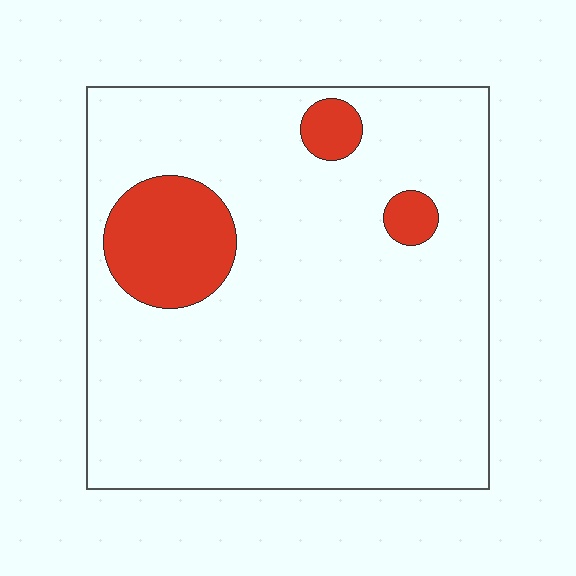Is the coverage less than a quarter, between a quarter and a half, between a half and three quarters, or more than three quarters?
Less than a quarter.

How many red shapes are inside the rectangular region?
3.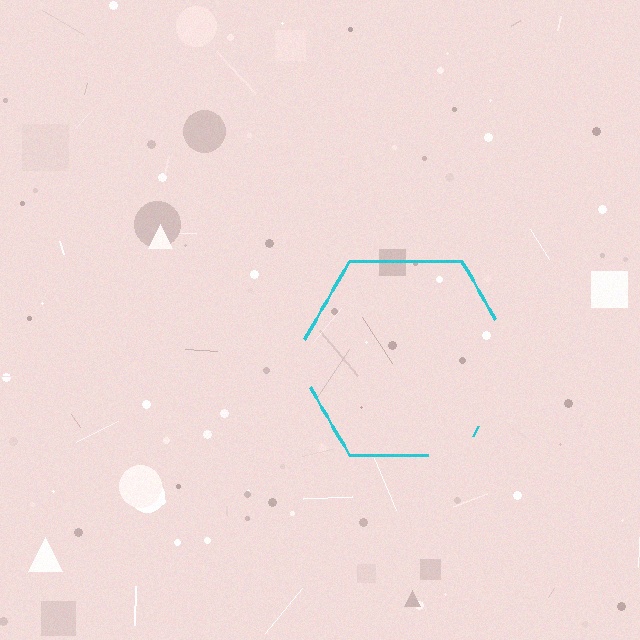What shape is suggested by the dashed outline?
The dashed outline suggests a hexagon.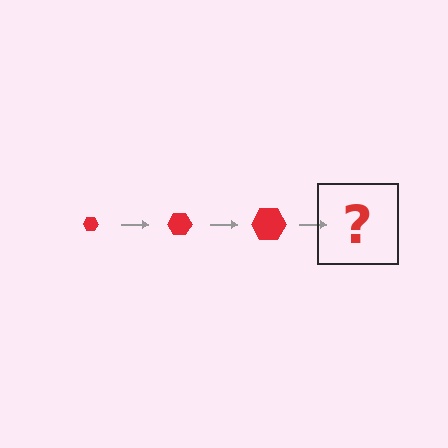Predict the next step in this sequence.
The next step is a red hexagon, larger than the previous one.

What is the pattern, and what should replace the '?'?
The pattern is that the hexagon gets progressively larger each step. The '?' should be a red hexagon, larger than the previous one.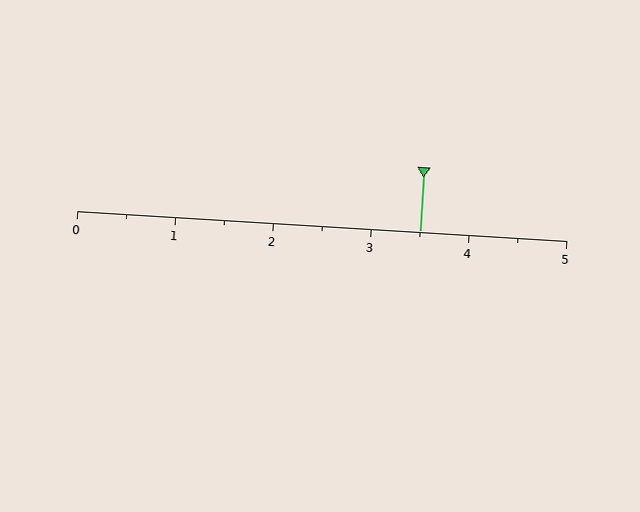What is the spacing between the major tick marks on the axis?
The major ticks are spaced 1 apart.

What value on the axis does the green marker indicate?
The marker indicates approximately 3.5.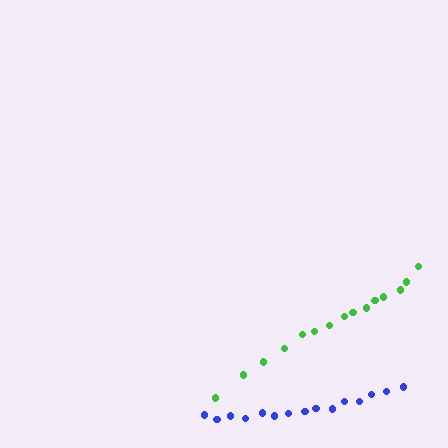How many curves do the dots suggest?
There are 2 distinct paths.